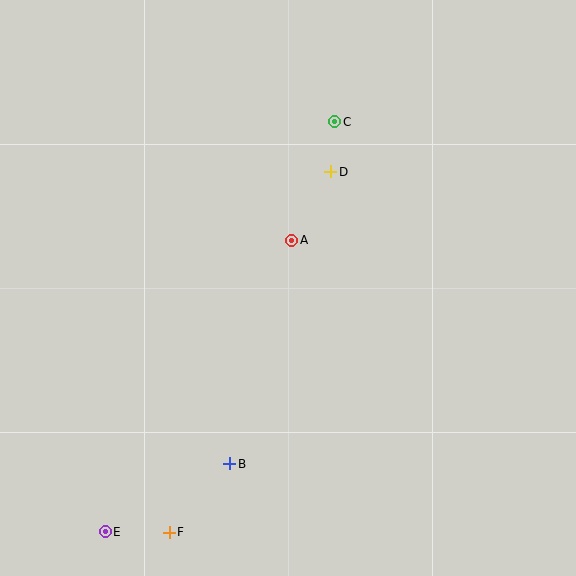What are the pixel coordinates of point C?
Point C is at (335, 122).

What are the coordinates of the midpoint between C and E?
The midpoint between C and E is at (220, 327).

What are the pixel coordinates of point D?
Point D is at (331, 172).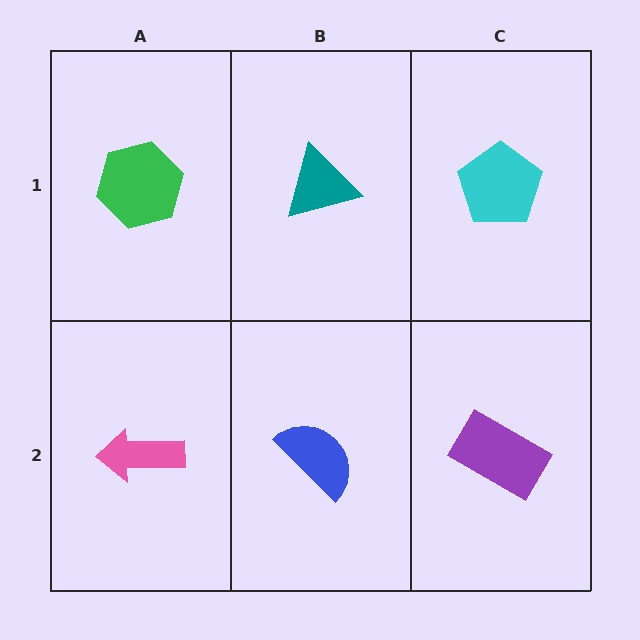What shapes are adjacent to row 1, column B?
A blue semicircle (row 2, column B), a green hexagon (row 1, column A), a cyan pentagon (row 1, column C).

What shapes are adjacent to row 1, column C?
A purple rectangle (row 2, column C), a teal triangle (row 1, column B).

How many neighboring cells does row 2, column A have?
2.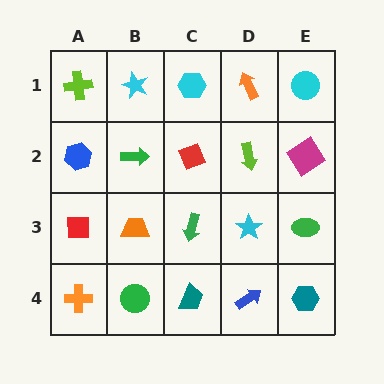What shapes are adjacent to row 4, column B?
An orange trapezoid (row 3, column B), an orange cross (row 4, column A), a teal trapezoid (row 4, column C).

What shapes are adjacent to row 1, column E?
A magenta diamond (row 2, column E), an orange arrow (row 1, column D).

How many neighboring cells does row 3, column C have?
4.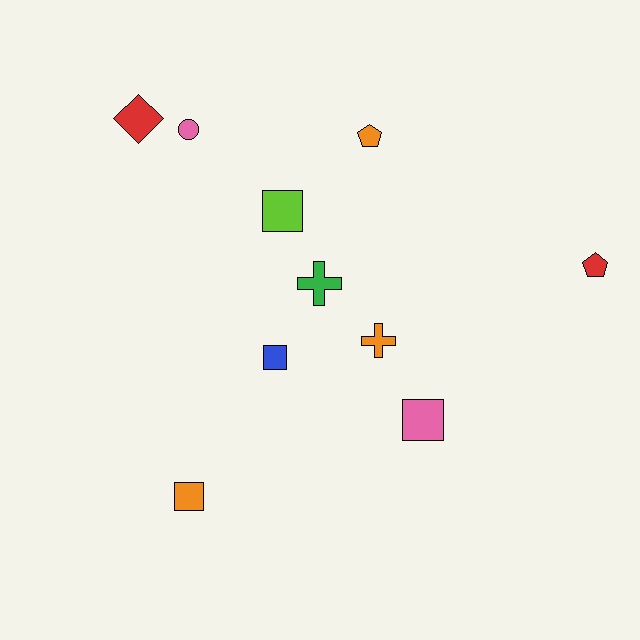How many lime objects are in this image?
There is 1 lime object.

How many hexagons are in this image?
There are no hexagons.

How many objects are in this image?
There are 10 objects.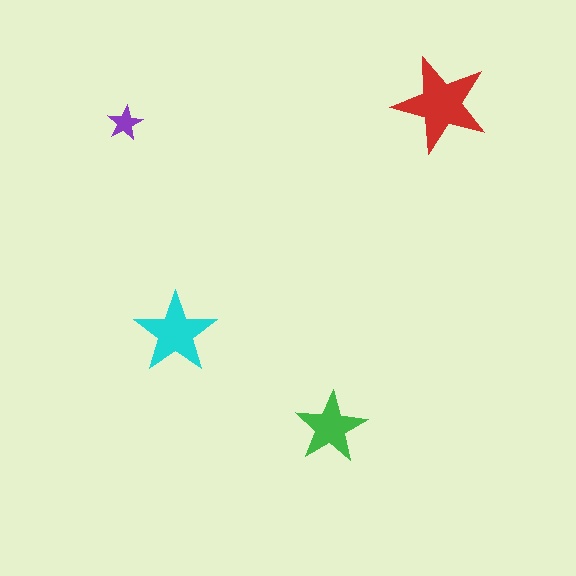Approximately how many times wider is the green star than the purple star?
About 2 times wider.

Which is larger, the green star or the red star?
The red one.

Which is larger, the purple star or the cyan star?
The cyan one.